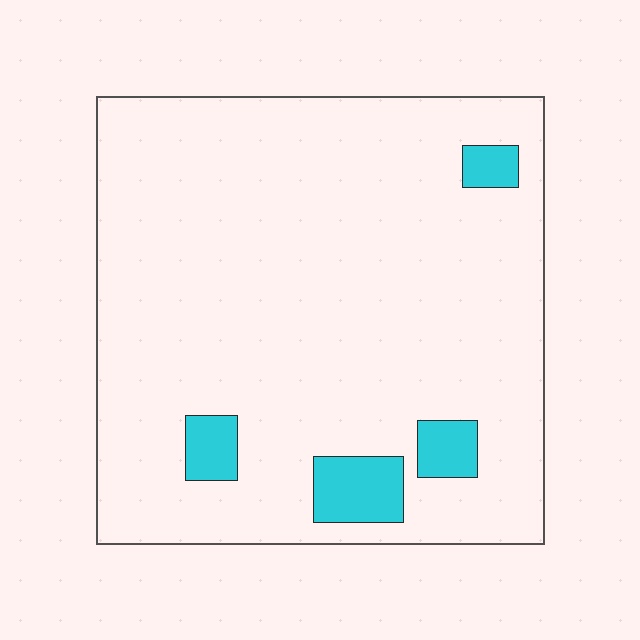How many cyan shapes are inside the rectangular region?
4.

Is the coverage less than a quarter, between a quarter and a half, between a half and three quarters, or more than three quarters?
Less than a quarter.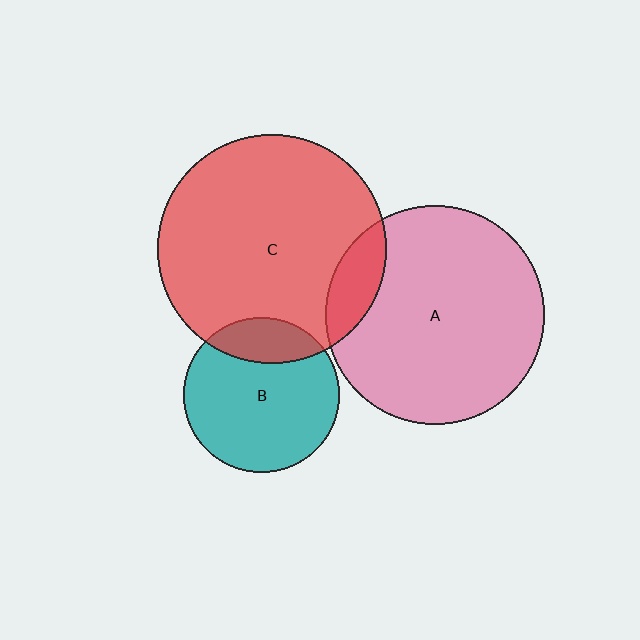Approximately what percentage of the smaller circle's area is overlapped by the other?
Approximately 20%.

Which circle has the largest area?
Circle C (red).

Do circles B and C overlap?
Yes.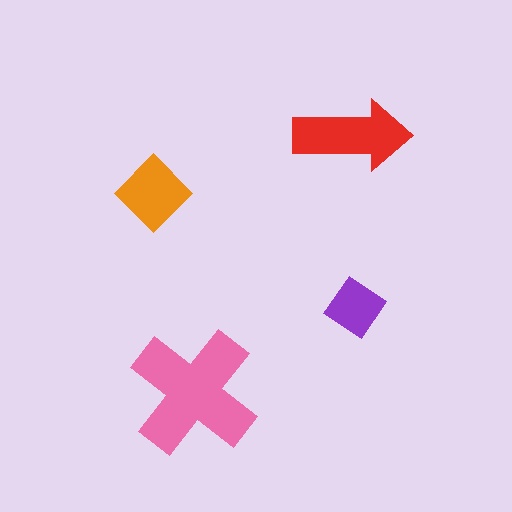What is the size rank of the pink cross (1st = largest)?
1st.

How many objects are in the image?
There are 4 objects in the image.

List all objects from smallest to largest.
The purple diamond, the orange diamond, the red arrow, the pink cross.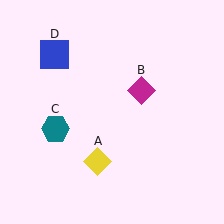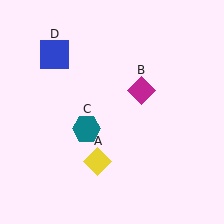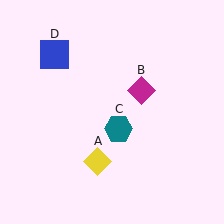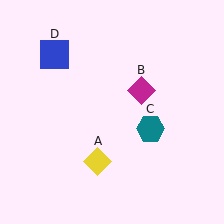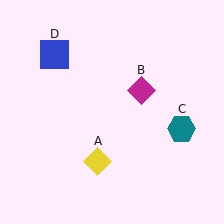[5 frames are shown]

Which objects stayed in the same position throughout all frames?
Yellow diamond (object A) and magenta diamond (object B) and blue square (object D) remained stationary.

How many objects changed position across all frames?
1 object changed position: teal hexagon (object C).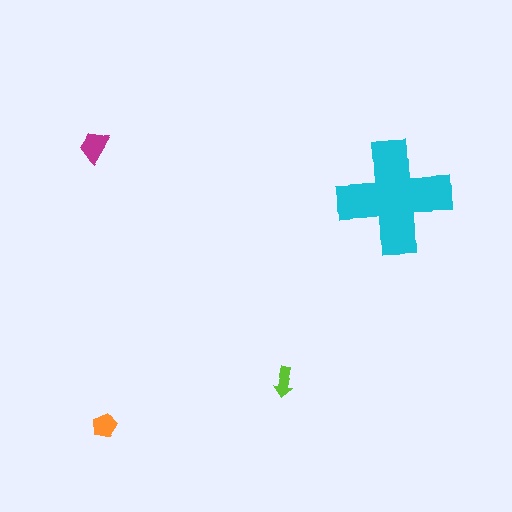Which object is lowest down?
The orange pentagon is bottommost.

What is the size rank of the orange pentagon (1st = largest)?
3rd.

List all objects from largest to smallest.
The cyan cross, the magenta trapezoid, the orange pentagon, the lime arrow.